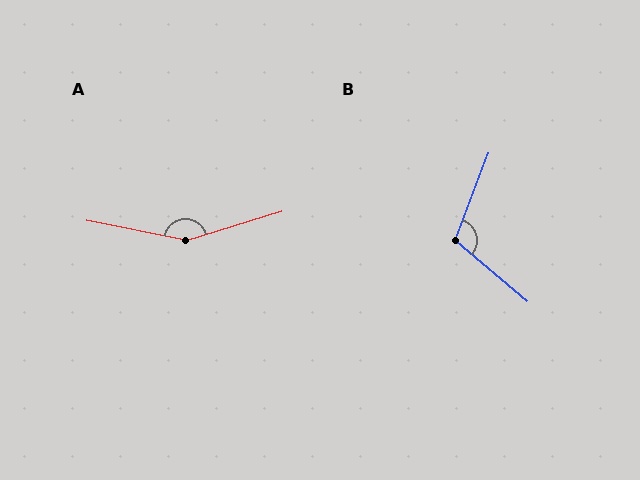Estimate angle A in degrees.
Approximately 152 degrees.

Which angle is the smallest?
B, at approximately 109 degrees.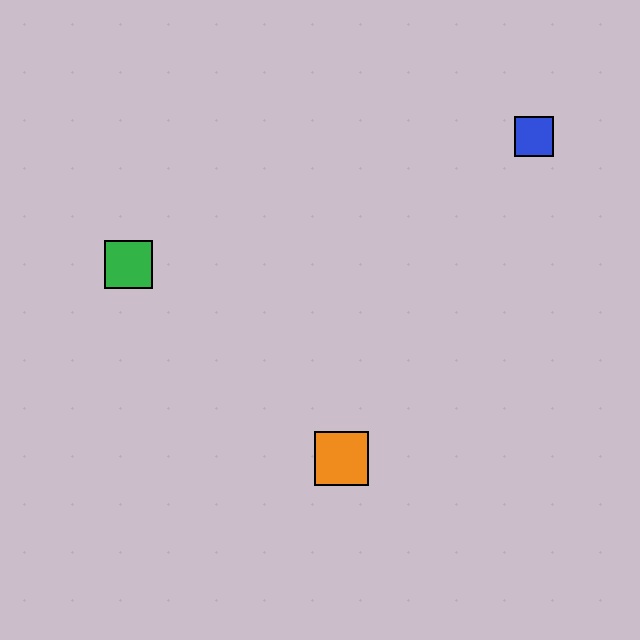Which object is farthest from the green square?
The blue square is farthest from the green square.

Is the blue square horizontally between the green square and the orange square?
No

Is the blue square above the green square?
Yes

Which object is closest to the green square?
The orange square is closest to the green square.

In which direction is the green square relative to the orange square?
The green square is to the left of the orange square.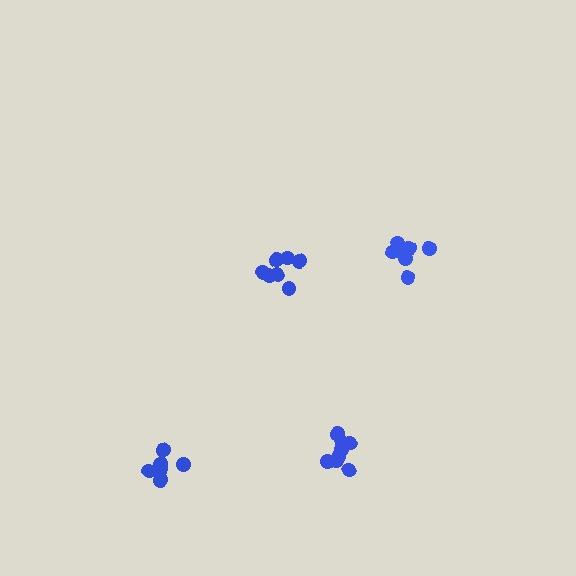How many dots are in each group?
Group 1: 7 dots, Group 2: 8 dots, Group 3: 8 dots, Group 4: 6 dots (29 total).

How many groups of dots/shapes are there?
There are 4 groups.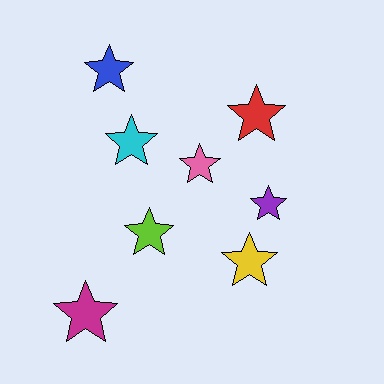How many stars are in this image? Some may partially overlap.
There are 8 stars.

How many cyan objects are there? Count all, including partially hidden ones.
There is 1 cyan object.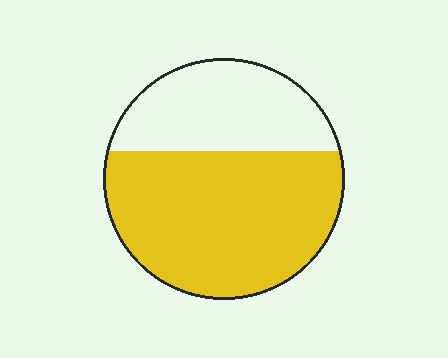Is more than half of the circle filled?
Yes.